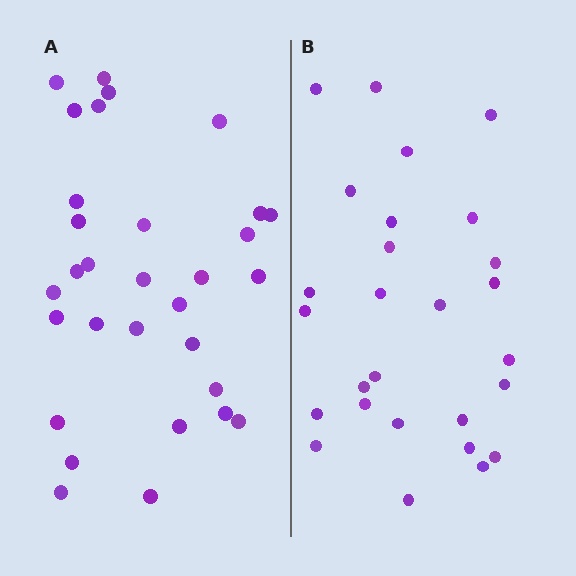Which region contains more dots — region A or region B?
Region A (the left region) has more dots.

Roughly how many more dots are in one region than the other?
Region A has about 4 more dots than region B.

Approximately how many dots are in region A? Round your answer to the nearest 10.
About 30 dots. (The exact count is 31, which rounds to 30.)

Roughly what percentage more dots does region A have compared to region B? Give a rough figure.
About 15% more.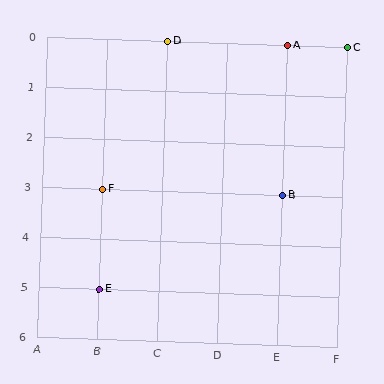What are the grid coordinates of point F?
Point F is at grid coordinates (B, 3).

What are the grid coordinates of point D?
Point D is at grid coordinates (C, 0).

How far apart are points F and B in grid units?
Points F and B are 3 columns apart.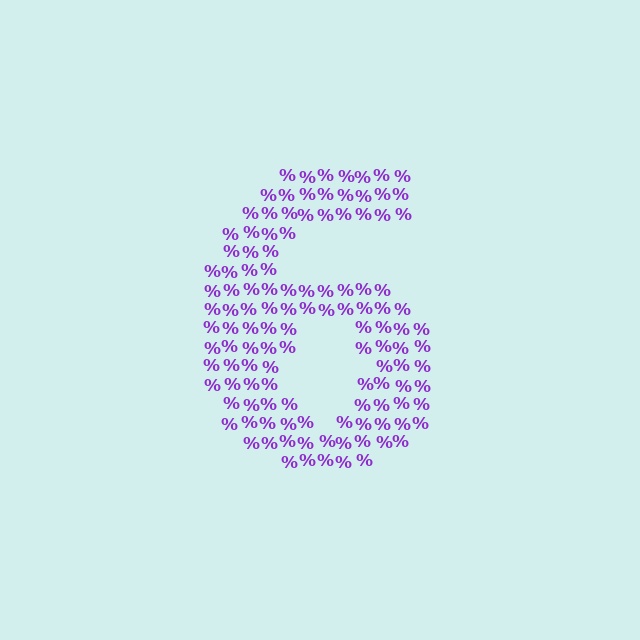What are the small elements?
The small elements are percent signs.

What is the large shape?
The large shape is the digit 6.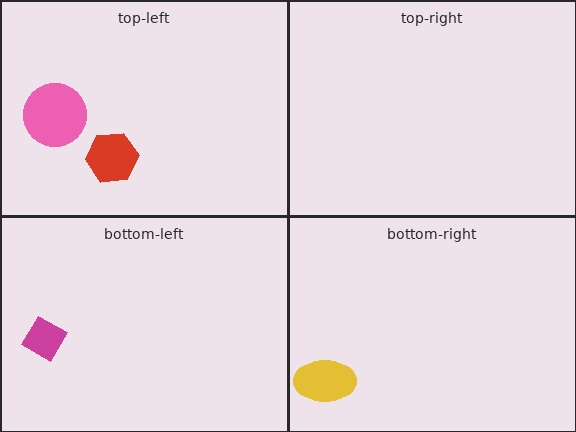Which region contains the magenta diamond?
The bottom-left region.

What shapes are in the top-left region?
The red hexagon, the pink circle.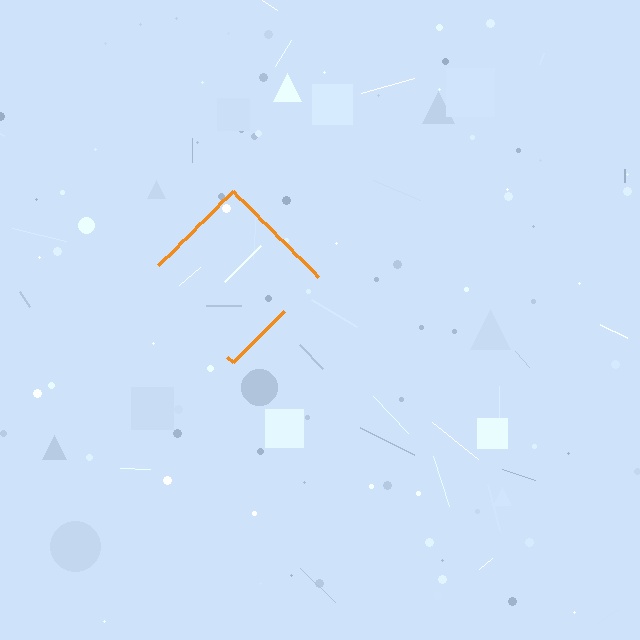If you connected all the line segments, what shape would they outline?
They would outline a diamond.